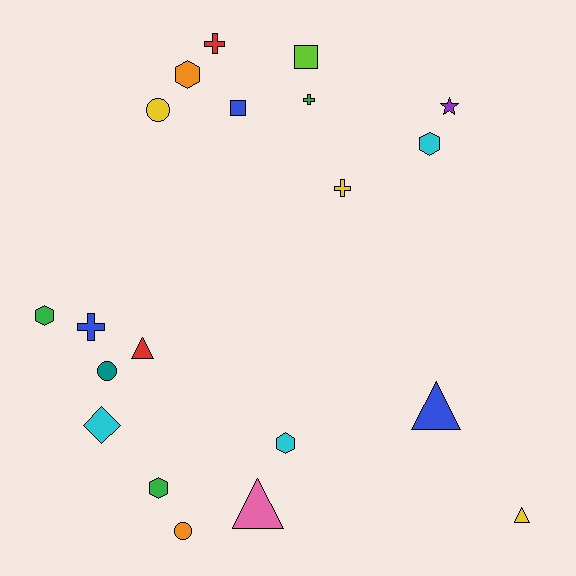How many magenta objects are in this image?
There are no magenta objects.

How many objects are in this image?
There are 20 objects.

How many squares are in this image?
There are 2 squares.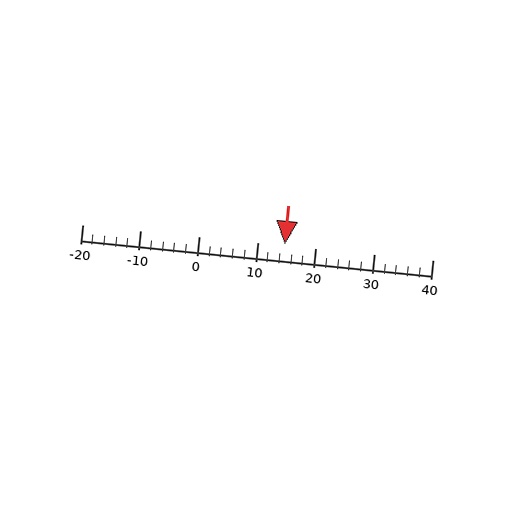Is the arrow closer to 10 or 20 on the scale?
The arrow is closer to 10.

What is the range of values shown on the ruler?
The ruler shows values from -20 to 40.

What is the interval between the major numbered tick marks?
The major tick marks are spaced 10 units apart.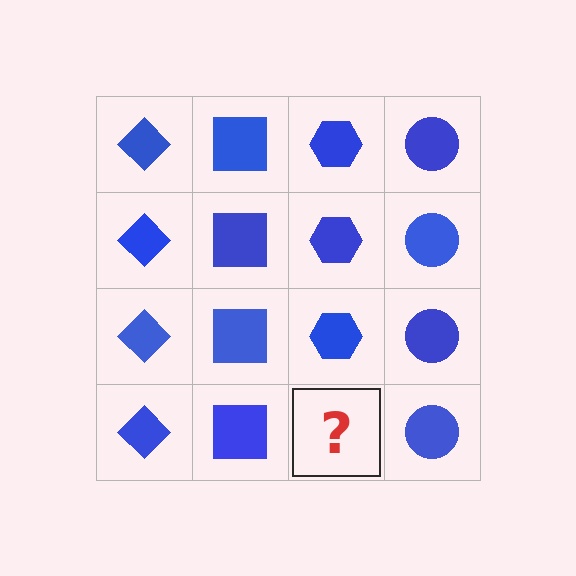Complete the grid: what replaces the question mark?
The question mark should be replaced with a blue hexagon.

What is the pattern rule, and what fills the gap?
The rule is that each column has a consistent shape. The gap should be filled with a blue hexagon.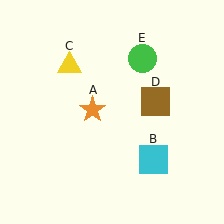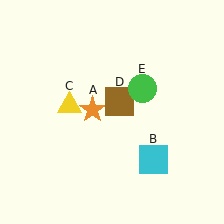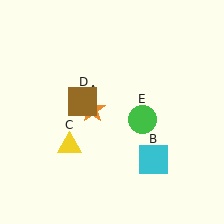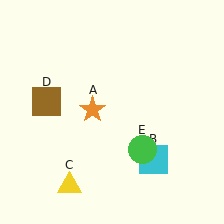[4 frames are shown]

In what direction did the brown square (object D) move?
The brown square (object D) moved left.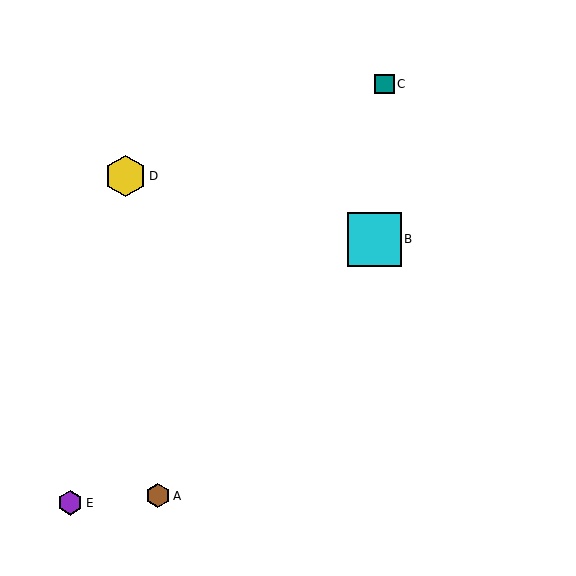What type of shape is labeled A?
Shape A is a brown hexagon.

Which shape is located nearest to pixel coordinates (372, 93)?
The teal square (labeled C) at (385, 84) is nearest to that location.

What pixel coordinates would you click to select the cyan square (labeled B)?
Click at (374, 239) to select the cyan square B.